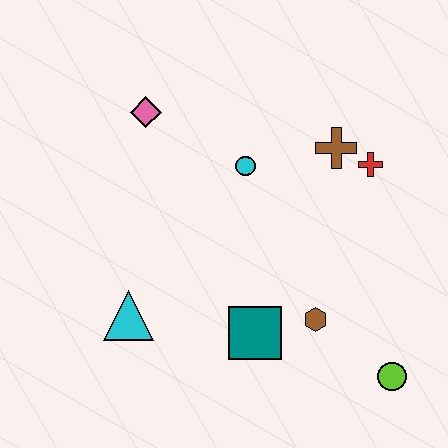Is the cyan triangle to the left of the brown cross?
Yes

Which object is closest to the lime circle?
The brown hexagon is closest to the lime circle.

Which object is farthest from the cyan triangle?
The red cross is farthest from the cyan triangle.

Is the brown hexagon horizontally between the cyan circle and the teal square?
No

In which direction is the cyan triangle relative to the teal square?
The cyan triangle is to the left of the teal square.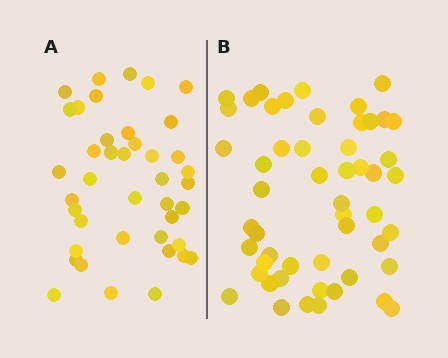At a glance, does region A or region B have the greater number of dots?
Region B (the right region) has more dots.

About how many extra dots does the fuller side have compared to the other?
Region B has roughly 12 or so more dots than region A.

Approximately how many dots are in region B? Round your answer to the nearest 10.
About 50 dots. (The exact count is 52, which rounds to 50.)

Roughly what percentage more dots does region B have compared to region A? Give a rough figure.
About 25% more.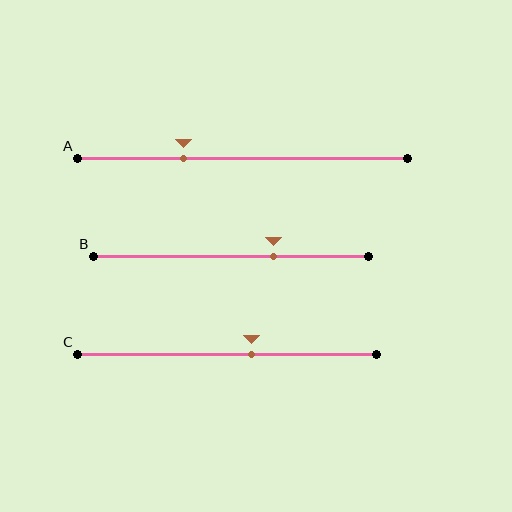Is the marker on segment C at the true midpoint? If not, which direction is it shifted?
No, the marker on segment C is shifted to the right by about 8% of the segment length.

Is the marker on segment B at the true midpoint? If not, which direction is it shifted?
No, the marker on segment B is shifted to the right by about 15% of the segment length.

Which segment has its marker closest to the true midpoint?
Segment C has its marker closest to the true midpoint.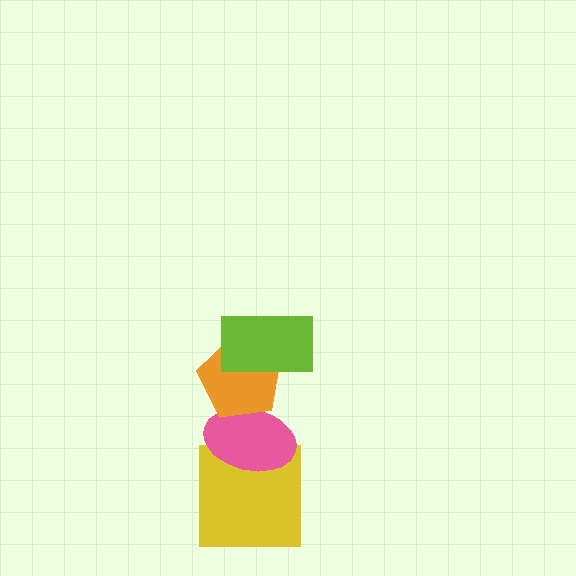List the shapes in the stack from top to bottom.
From top to bottom: the lime rectangle, the orange pentagon, the pink ellipse, the yellow square.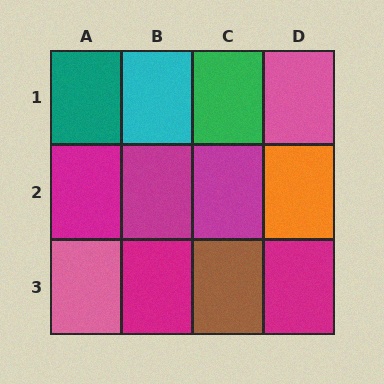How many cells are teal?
1 cell is teal.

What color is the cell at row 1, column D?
Pink.